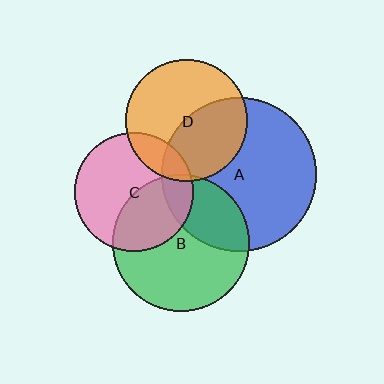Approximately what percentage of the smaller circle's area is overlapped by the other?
Approximately 40%.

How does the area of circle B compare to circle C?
Approximately 1.3 times.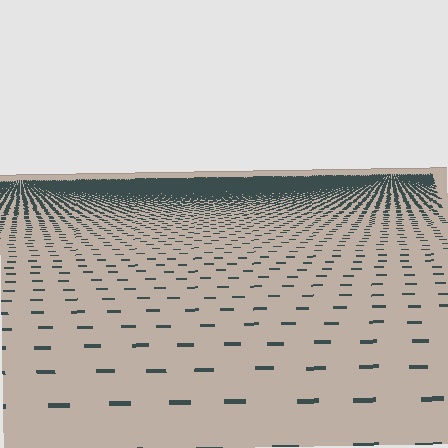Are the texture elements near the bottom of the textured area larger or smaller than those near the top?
Larger. Near the bottom, elements are closer to the viewer and appear at a bigger on-screen size.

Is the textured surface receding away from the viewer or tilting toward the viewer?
The surface is receding away from the viewer. Texture elements get smaller and denser toward the top.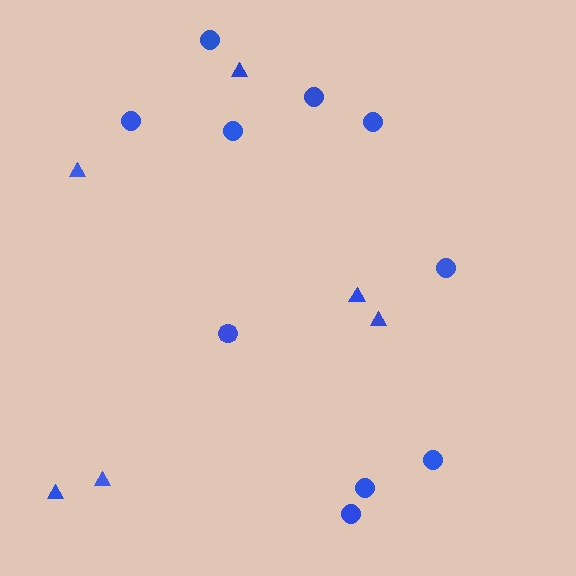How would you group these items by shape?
There are 2 groups: one group of triangles (6) and one group of circles (10).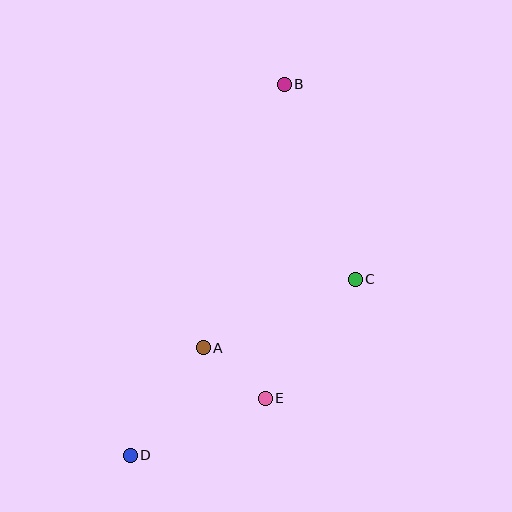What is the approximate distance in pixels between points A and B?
The distance between A and B is approximately 275 pixels.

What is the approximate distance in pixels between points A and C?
The distance between A and C is approximately 167 pixels.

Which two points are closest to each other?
Points A and E are closest to each other.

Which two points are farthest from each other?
Points B and D are farthest from each other.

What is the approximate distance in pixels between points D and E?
The distance between D and E is approximately 147 pixels.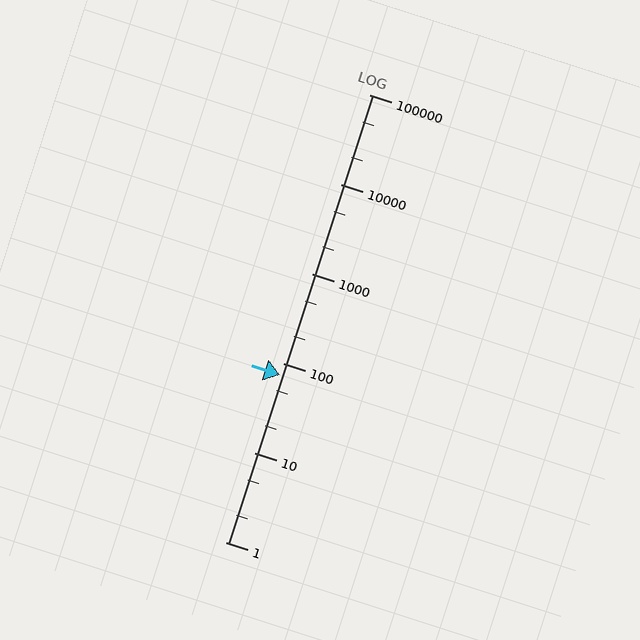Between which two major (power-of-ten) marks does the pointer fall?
The pointer is between 10 and 100.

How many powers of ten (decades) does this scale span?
The scale spans 5 decades, from 1 to 100000.